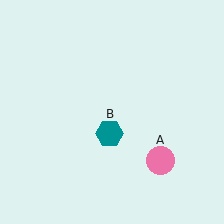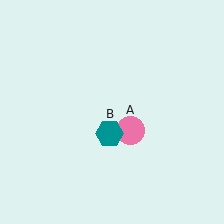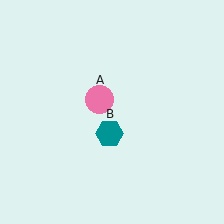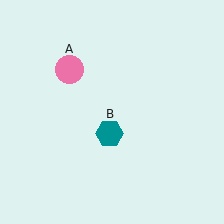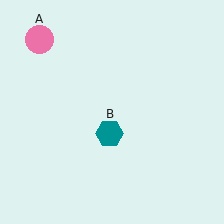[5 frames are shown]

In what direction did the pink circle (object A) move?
The pink circle (object A) moved up and to the left.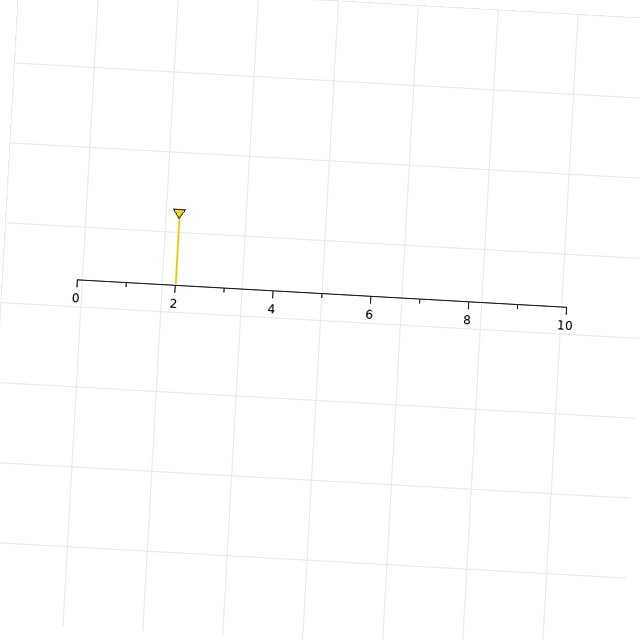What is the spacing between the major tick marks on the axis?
The major ticks are spaced 2 apart.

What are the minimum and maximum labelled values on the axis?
The axis runs from 0 to 10.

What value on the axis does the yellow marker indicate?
The marker indicates approximately 2.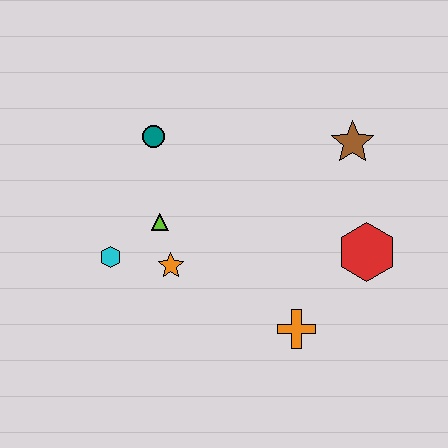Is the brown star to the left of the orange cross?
No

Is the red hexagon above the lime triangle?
No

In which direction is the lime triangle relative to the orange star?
The lime triangle is above the orange star.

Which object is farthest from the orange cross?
The teal circle is farthest from the orange cross.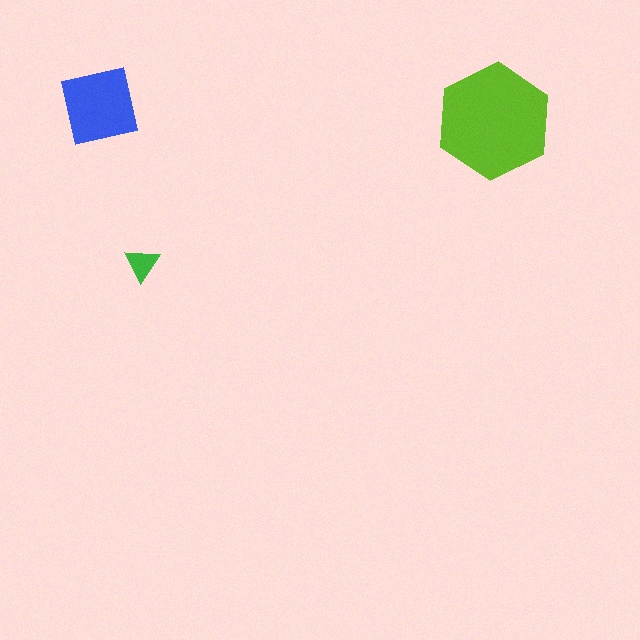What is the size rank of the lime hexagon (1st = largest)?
1st.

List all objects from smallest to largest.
The green triangle, the blue square, the lime hexagon.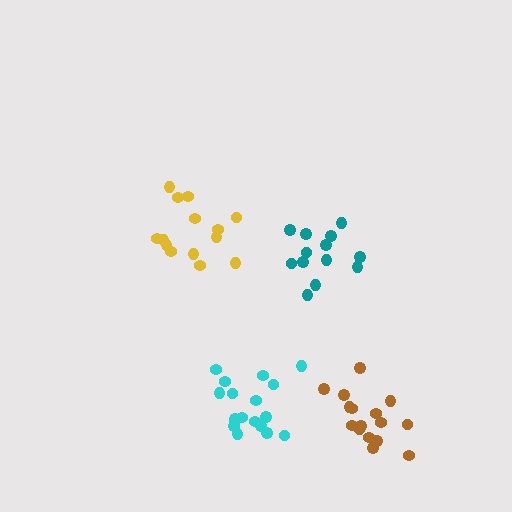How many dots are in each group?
Group 1: 14 dots, Group 2: 18 dots, Group 3: 16 dots, Group 4: 13 dots (61 total).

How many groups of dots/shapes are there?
There are 4 groups.